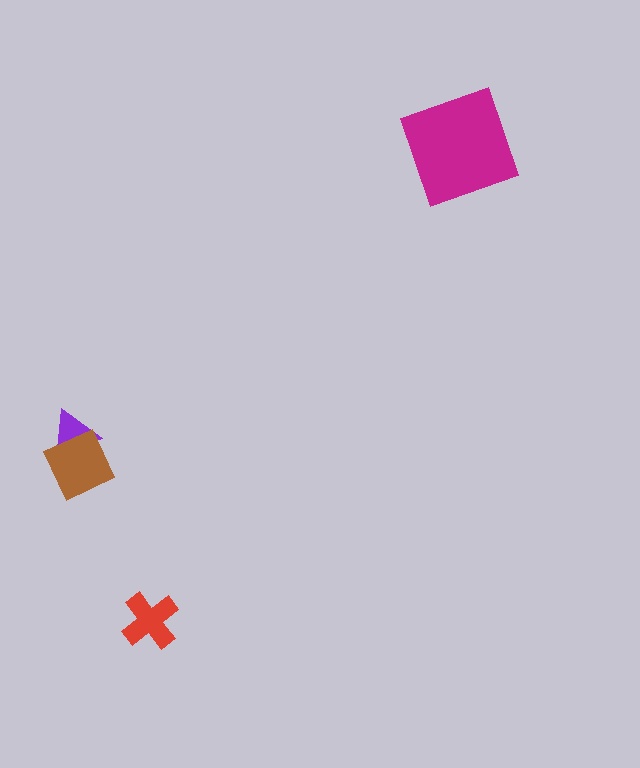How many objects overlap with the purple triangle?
1 object overlaps with the purple triangle.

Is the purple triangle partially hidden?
Yes, it is partially covered by another shape.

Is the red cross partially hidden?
No, no other shape covers it.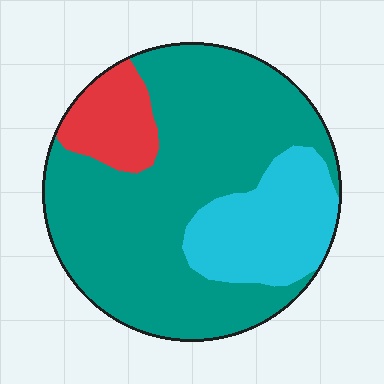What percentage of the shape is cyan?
Cyan takes up about one fifth (1/5) of the shape.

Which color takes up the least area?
Red, at roughly 10%.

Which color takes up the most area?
Teal, at roughly 70%.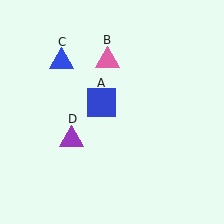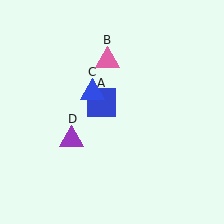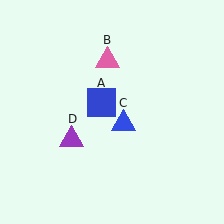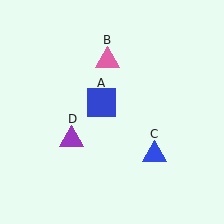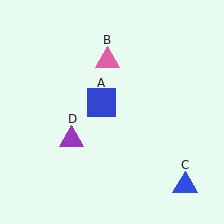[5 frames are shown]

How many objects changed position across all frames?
1 object changed position: blue triangle (object C).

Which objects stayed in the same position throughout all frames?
Blue square (object A) and pink triangle (object B) and purple triangle (object D) remained stationary.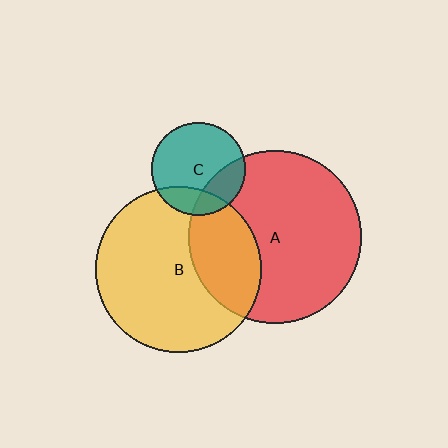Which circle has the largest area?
Circle A (red).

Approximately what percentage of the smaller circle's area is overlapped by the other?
Approximately 25%.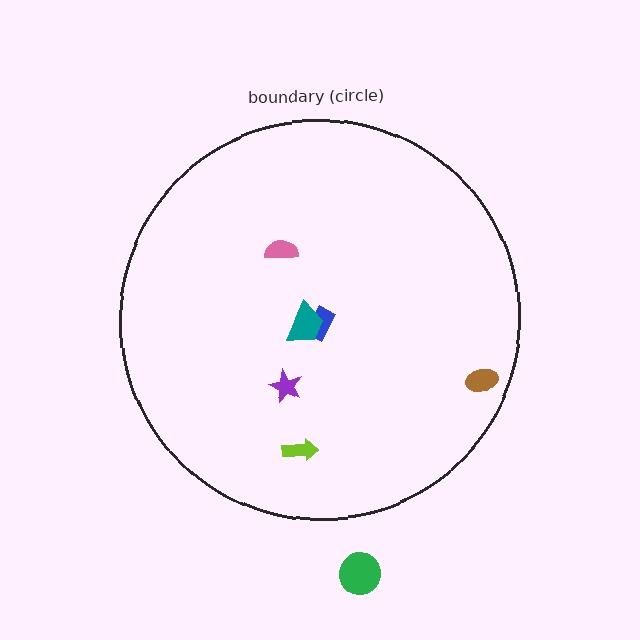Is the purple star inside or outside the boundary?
Inside.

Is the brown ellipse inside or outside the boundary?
Inside.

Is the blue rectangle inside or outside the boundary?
Inside.